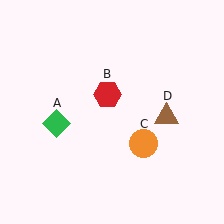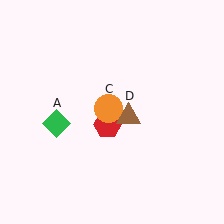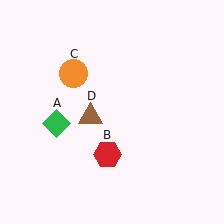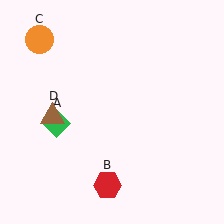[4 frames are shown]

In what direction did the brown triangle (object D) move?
The brown triangle (object D) moved left.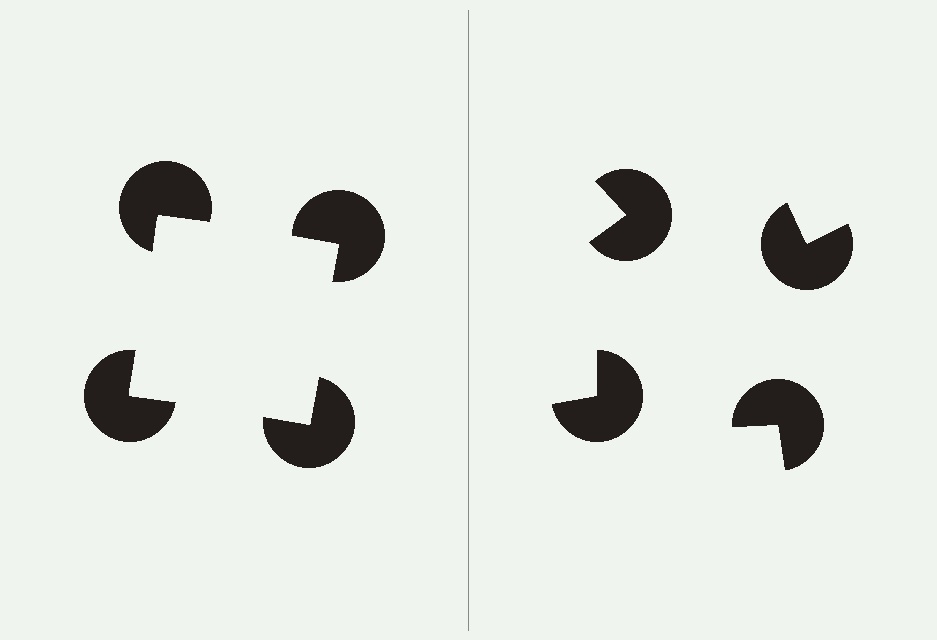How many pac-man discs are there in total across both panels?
8 — 4 on each side.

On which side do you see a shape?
An illusory square appears on the left side. On the right side the wedge cuts are rotated, so no coherent shape forms.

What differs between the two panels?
The pac-man discs are positioned identically on both sides; only the wedge orientations differ. On the left they align to a square; on the right they are misaligned.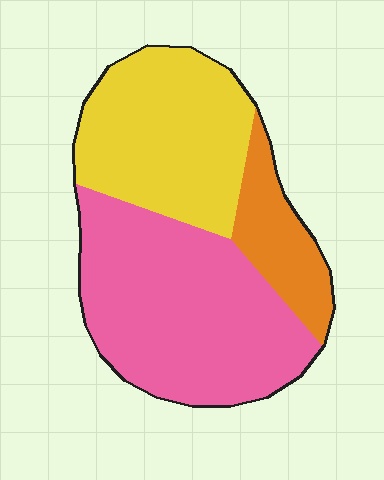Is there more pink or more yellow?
Pink.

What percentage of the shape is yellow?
Yellow covers about 35% of the shape.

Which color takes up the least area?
Orange, at roughly 15%.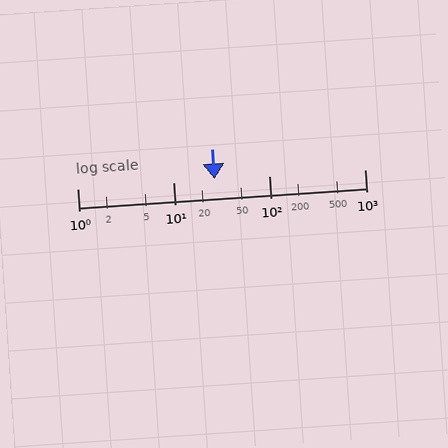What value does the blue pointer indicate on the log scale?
The pointer indicates approximately 27.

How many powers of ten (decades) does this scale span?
The scale spans 3 decades, from 1 to 1000.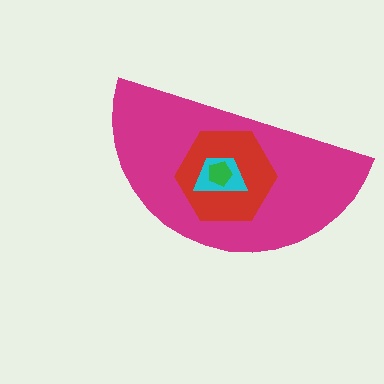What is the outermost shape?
The magenta semicircle.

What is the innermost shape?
The green pentagon.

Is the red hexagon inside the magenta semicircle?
Yes.